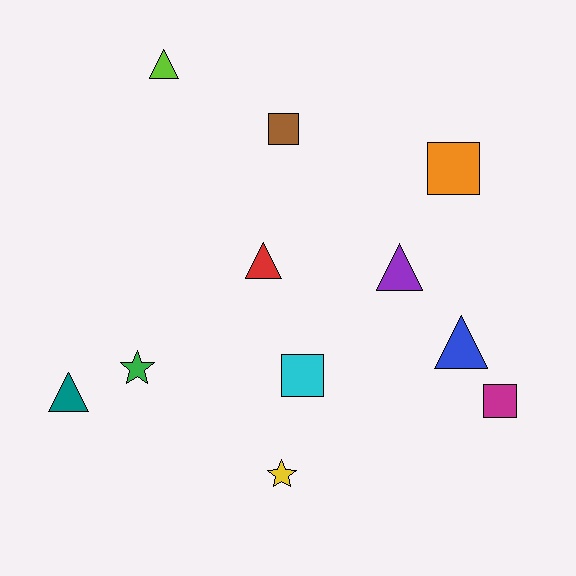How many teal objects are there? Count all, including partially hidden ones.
There is 1 teal object.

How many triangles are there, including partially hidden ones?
There are 5 triangles.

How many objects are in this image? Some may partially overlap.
There are 11 objects.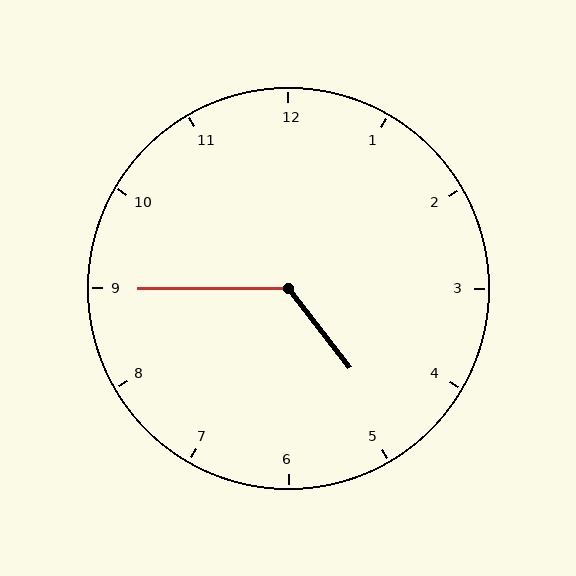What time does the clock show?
4:45.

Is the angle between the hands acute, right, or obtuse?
It is obtuse.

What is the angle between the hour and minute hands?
Approximately 128 degrees.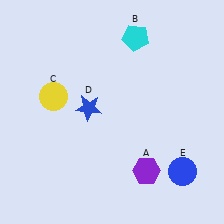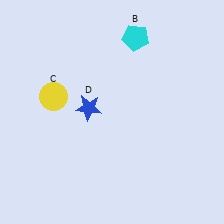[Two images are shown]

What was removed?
The blue circle (E), the purple hexagon (A) were removed in Image 2.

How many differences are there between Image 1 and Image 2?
There are 2 differences between the two images.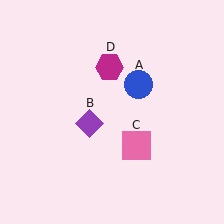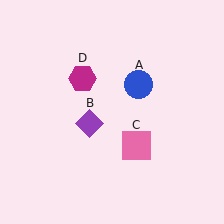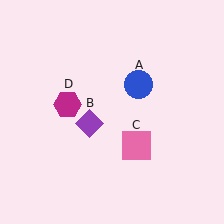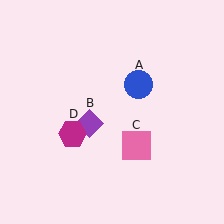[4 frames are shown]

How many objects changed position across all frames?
1 object changed position: magenta hexagon (object D).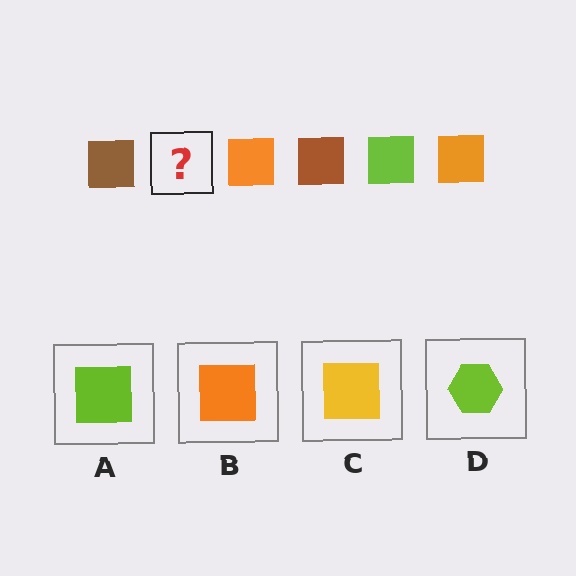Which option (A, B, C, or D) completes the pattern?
A.